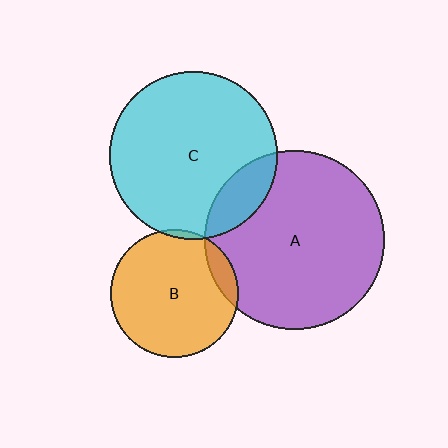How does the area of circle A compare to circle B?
Approximately 2.0 times.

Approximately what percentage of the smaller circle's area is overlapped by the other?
Approximately 15%.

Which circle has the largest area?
Circle A (purple).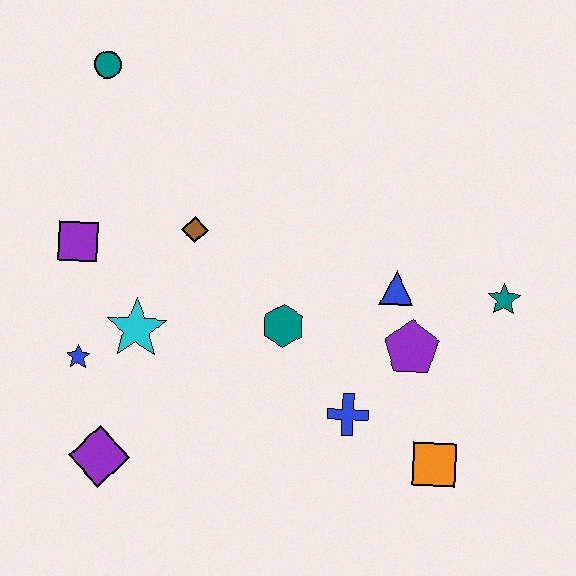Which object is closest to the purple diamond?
The blue star is closest to the purple diamond.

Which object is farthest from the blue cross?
The teal circle is farthest from the blue cross.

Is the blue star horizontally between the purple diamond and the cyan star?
No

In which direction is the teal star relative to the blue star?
The teal star is to the right of the blue star.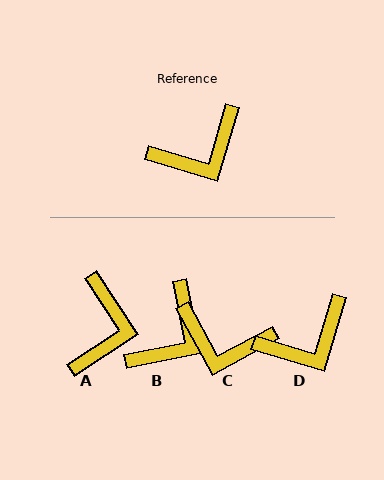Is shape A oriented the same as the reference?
No, it is off by about 50 degrees.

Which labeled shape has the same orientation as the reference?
D.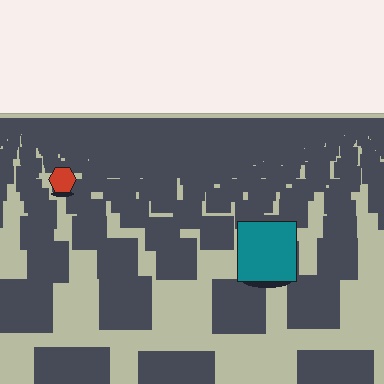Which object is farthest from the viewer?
The red hexagon is farthest from the viewer. It appears smaller and the ground texture around it is denser.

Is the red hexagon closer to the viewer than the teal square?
No. The teal square is closer — you can tell from the texture gradient: the ground texture is coarser near it.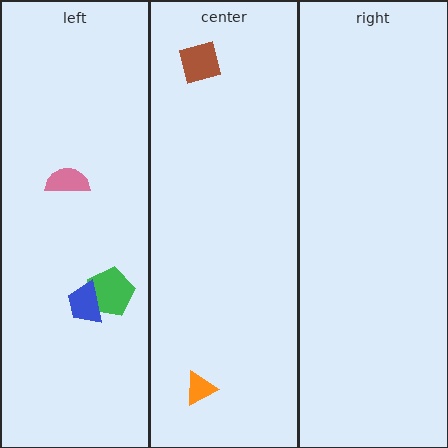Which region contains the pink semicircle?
The left region.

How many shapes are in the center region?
2.